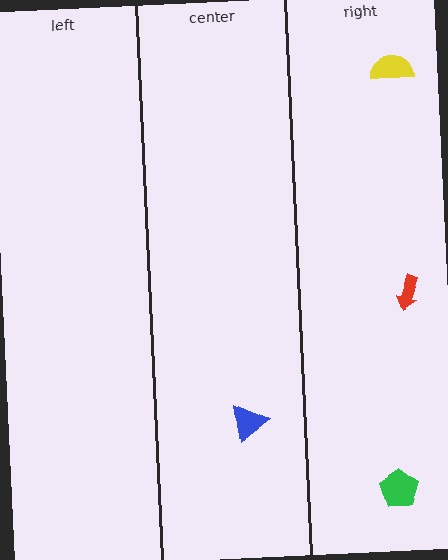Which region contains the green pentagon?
The right region.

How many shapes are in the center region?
1.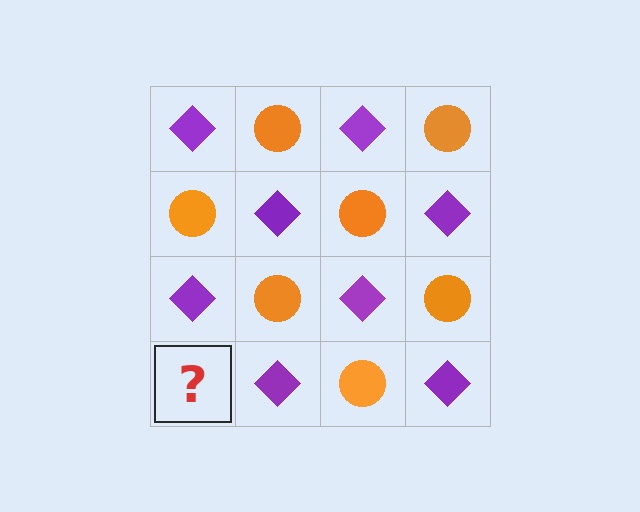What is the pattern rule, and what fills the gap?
The rule is that it alternates purple diamond and orange circle in a checkerboard pattern. The gap should be filled with an orange circle.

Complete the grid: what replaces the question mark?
The question mark should be replaced with an orange circle.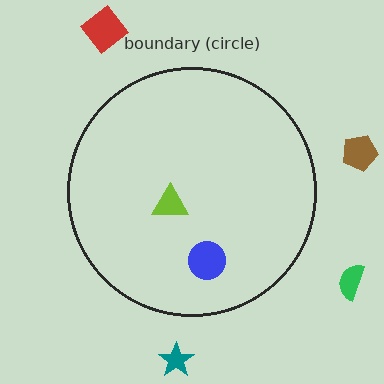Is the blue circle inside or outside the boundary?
Inside.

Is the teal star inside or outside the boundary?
Outside.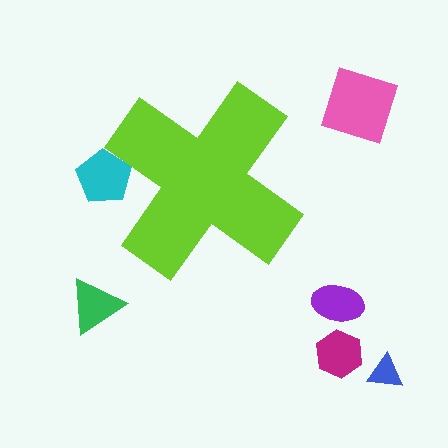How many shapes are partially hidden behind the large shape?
1 shape is partially hidden.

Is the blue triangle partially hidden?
No, the blue triangle is fully visible.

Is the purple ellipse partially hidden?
No, the purple ellipse is fully visible.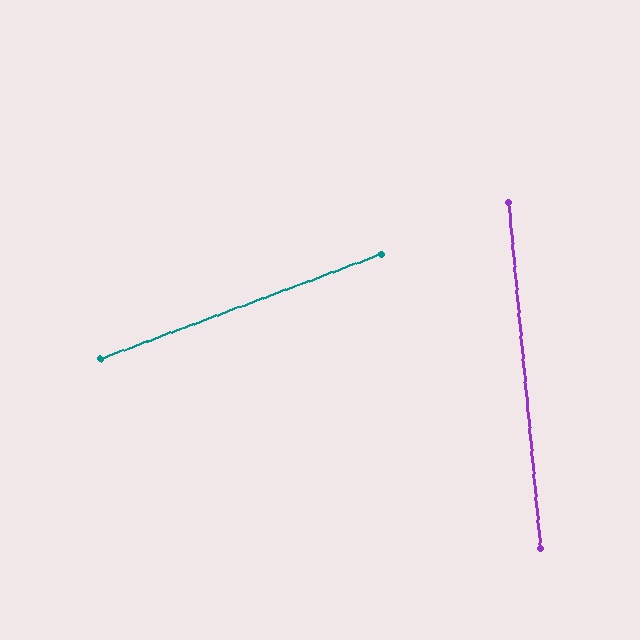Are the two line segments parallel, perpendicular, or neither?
Neither parallel nor perpendicular — they differ by about 75°.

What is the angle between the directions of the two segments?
Approximately 75 degrees.